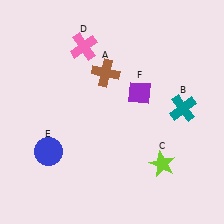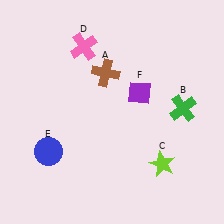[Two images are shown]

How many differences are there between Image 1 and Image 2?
There is 1 difference between the two images.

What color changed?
The cross (B) changed from teal in Image 1 to green in Image 2.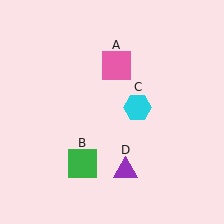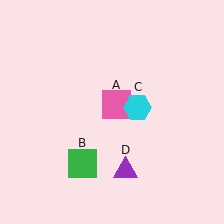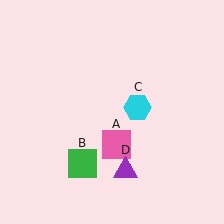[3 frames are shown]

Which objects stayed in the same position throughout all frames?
Green square (object B) and cyan hexagon (object C) and purple triangle (object D) remained stationary.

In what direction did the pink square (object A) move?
The pink square (object A) moved down.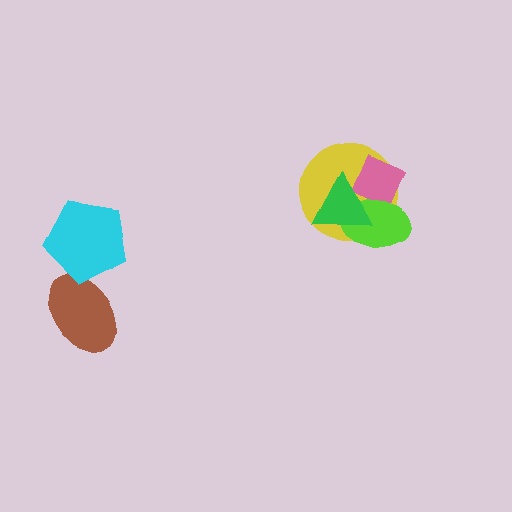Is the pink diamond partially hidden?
Yes, it is partially covered by another shape.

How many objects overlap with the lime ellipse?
3 objects overlap with the lime ellipse.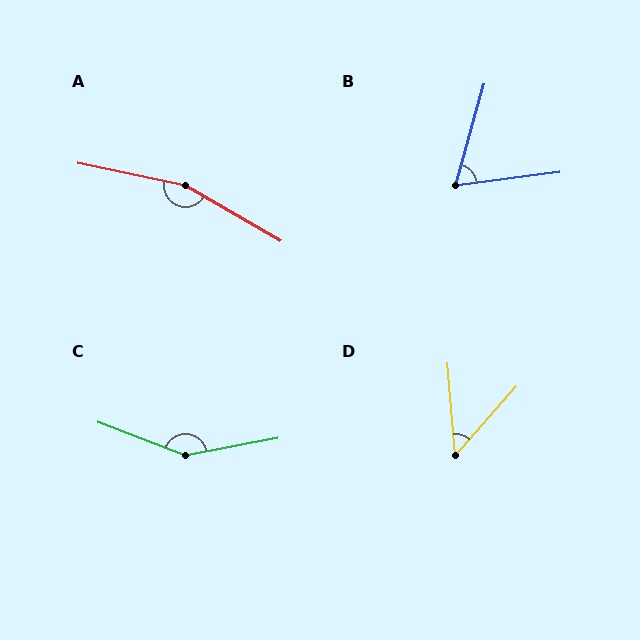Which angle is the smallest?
D, at approximately 46 degrees.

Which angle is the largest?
A, at approximately 162 degrees.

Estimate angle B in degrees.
Approximately 66 degrees.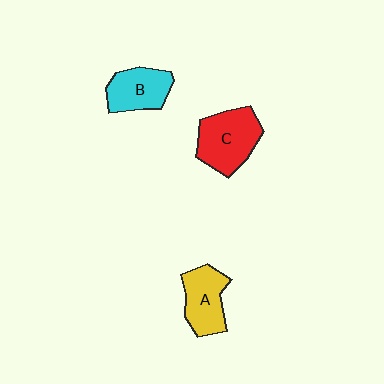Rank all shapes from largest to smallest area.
From largest to smallest: C (red), A (yellow), B (cyan).